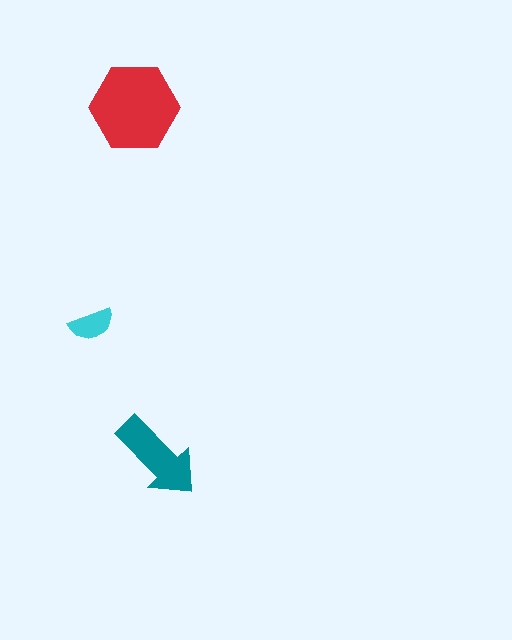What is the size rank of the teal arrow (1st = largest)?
2nd.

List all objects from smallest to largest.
The cyan semicircle, the teal arrow, the red hexagon.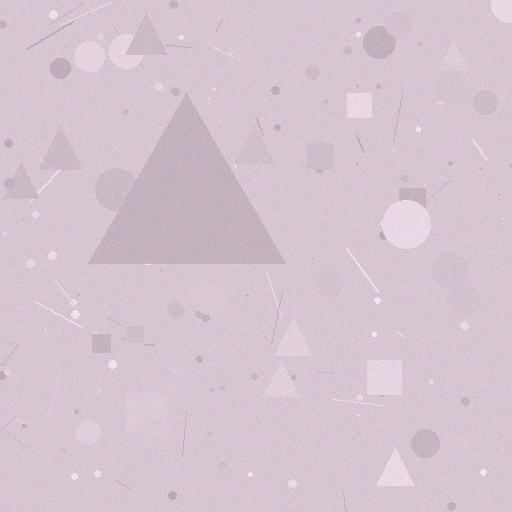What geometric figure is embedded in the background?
A triangle is embedded in the background.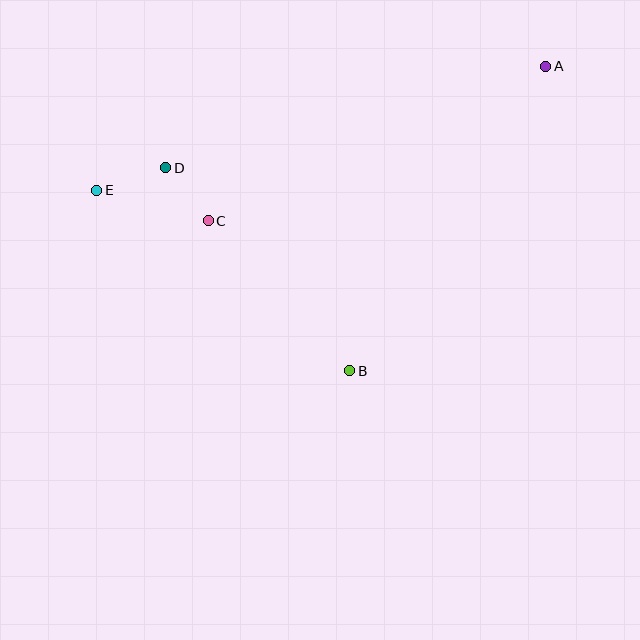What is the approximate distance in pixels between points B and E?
The distance between B and E is approximately 311 pixels.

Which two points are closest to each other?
Points C and D are closest to each other.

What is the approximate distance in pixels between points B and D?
The distance between B and D is approximately 274 pixels.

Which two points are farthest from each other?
Points A and E are farthest from each other.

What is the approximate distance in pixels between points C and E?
The distance between C and E is approximately 116 pixels.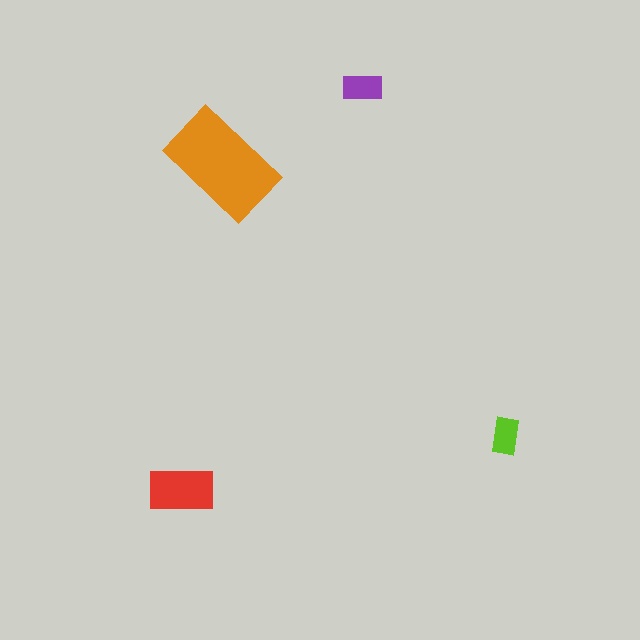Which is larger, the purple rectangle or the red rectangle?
The red one.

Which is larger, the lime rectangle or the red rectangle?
The red one.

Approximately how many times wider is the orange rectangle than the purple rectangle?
About 3 times wider.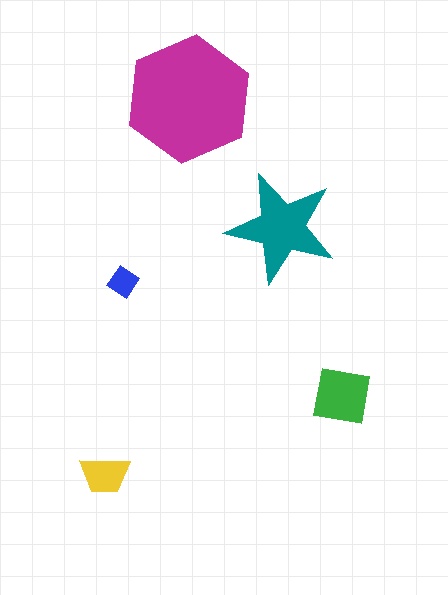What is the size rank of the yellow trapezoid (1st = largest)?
4th.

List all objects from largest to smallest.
The magenta hexagon, the teal star, the green square, the yellow trapezoid, the blue diamond.